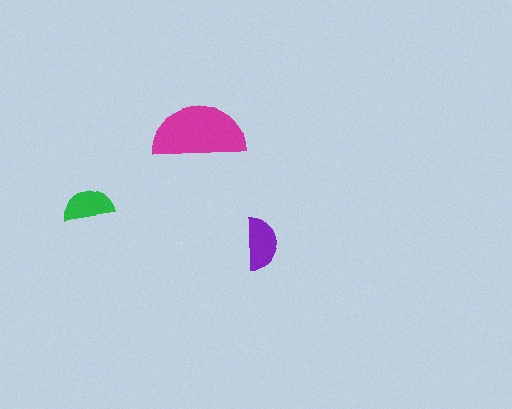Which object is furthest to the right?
The purple semicircle is rightmost.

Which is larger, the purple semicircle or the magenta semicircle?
The magenta one.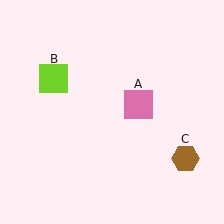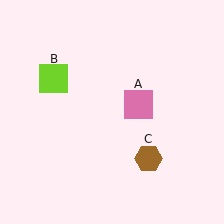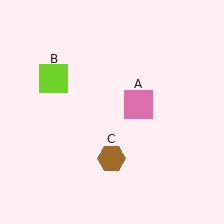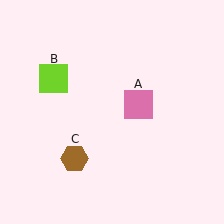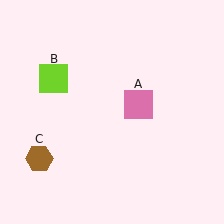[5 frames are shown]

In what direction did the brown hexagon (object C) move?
The brown hexagon (object C) moved left.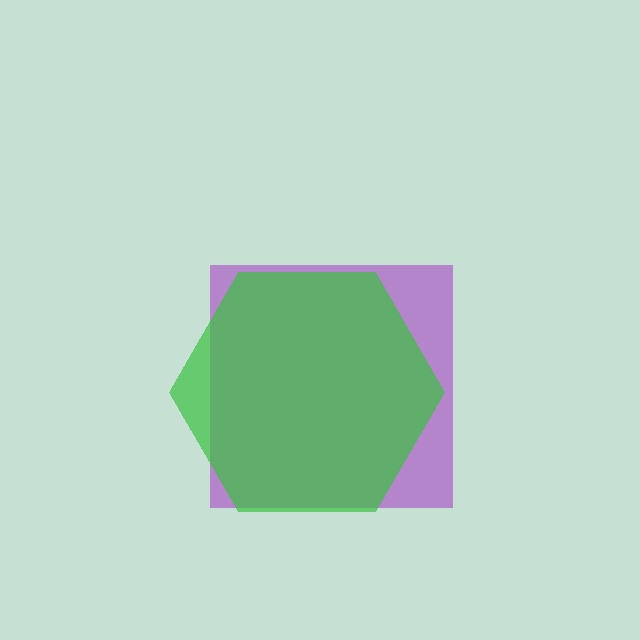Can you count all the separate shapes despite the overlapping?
Yes, there are 2 separate shapes.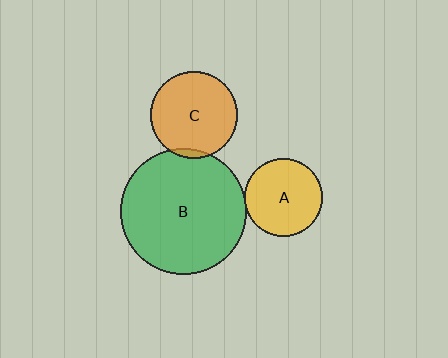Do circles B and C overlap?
Yes.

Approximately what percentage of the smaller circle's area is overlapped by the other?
Approximately 5%.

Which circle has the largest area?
Circle B (green).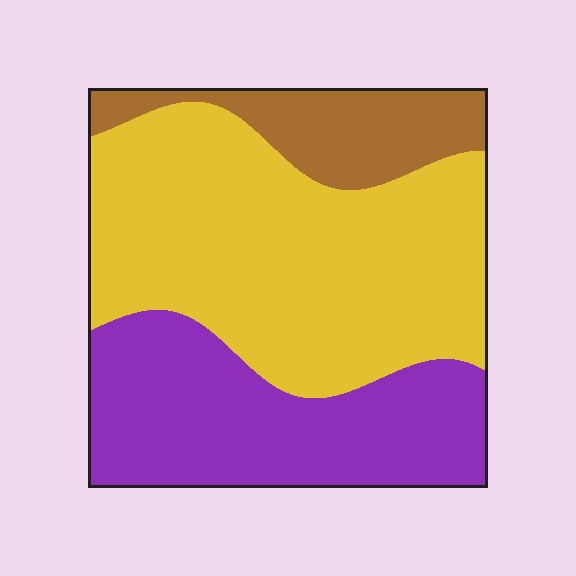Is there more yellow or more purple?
Yellow.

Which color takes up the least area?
Brown, at roughly 15%.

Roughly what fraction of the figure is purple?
Purple takes up between a quarter and a half of the figure.